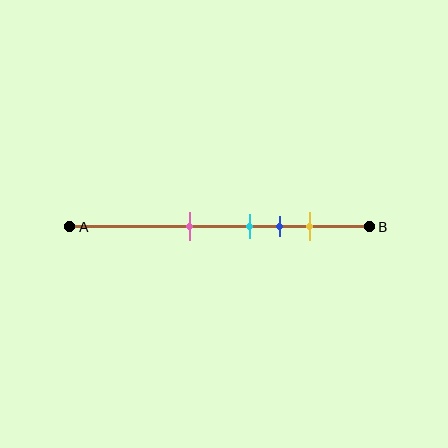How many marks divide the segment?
There are 4 marks dividing the segment.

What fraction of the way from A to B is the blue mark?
The blue mark is approximately 70% (0.7) of the way from A to B.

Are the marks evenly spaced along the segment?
No, the marks are not evenly spaced.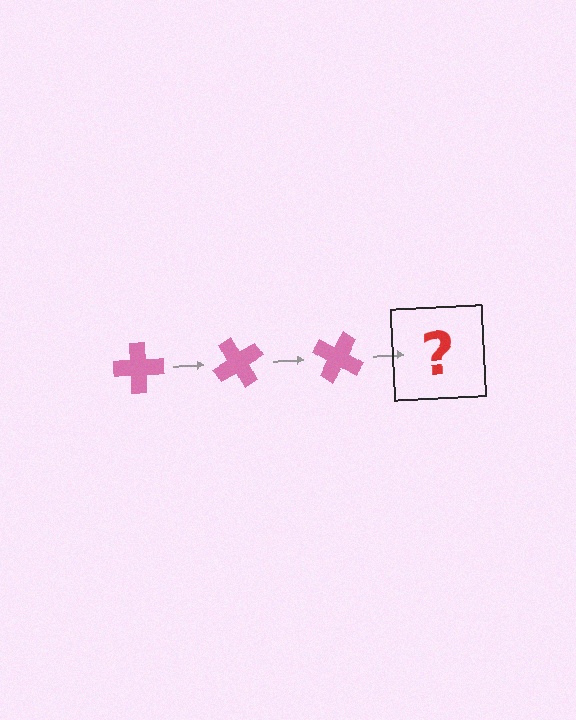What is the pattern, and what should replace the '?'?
The pattern is that the cross rotates 60 degrees each step. The '?' should be a pink cross rotated 180 degrees.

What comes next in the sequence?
The next element should be a pink cross rotated 180 degrees.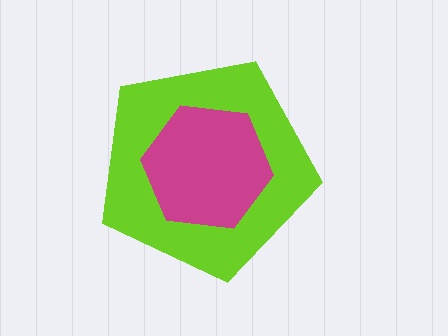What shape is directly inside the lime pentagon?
The magenta hexagon.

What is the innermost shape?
The magenta hexagon.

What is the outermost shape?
The lime pentagon.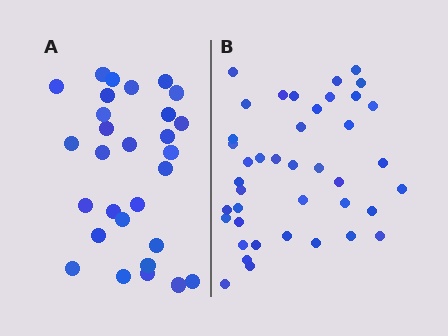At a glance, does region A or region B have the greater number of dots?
Region B (the right region) has more dots.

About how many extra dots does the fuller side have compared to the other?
Region B has roughly 12 or so more dots than region A.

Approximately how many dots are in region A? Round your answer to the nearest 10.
About 30 dots. (The exact count is 29, which rounds to 30.)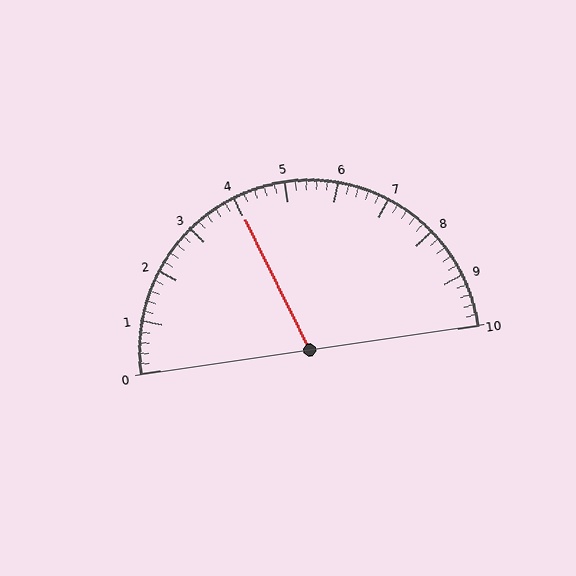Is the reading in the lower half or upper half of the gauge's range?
The reading is in the lower half of the range (0 to 10).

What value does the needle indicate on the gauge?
The needle indicates approximately 4.0.